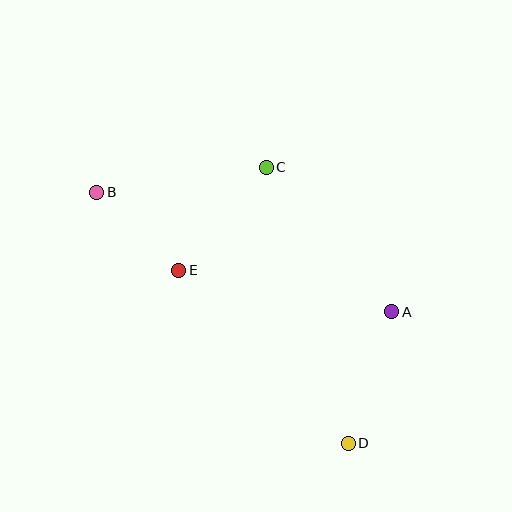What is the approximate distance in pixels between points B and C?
The distance between B and C is approximately 171 pixels.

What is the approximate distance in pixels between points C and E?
The distance between C and E is approximately 135 pixels.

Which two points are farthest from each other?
Points B and D are farthest from each other.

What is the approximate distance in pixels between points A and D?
The distance between A and D is approximately 138 pixels.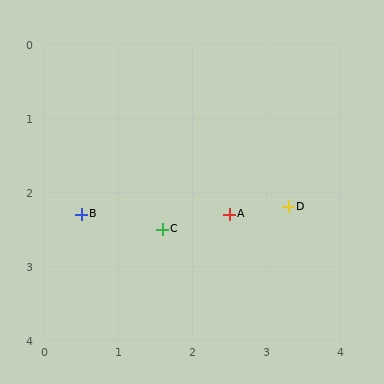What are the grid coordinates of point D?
Point D is at approximately (3.3, 2.2).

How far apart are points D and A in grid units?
Points D and A are about 0.8 grid units apart.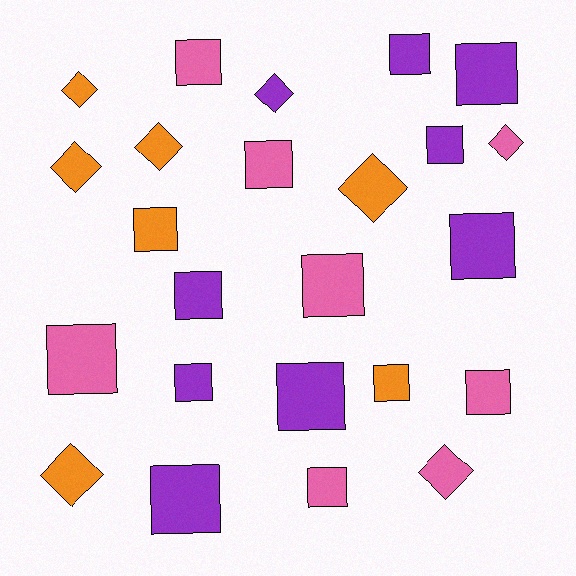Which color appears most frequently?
Purple, with 9 objects.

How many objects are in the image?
There are 24 objects.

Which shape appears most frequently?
Square, with 16 objects.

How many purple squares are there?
There are 8 purple squares.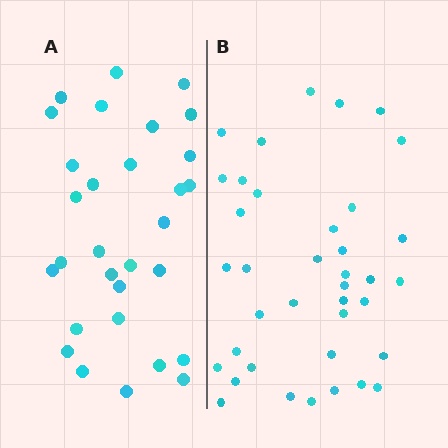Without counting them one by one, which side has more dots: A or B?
Region B (the right region) has more dots.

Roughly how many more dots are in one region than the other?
Region B has roughly 8 or so more dots than region A.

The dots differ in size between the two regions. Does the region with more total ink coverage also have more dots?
No. Region A has more total ink coverage because its dots are larger, but region B actually contains more individual dots. Total area can be misleading — the number of items is what matters here.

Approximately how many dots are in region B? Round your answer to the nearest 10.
About 40 dots. (The exact count is 38, which rounds to 40.)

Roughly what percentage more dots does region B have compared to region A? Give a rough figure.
About 25% more.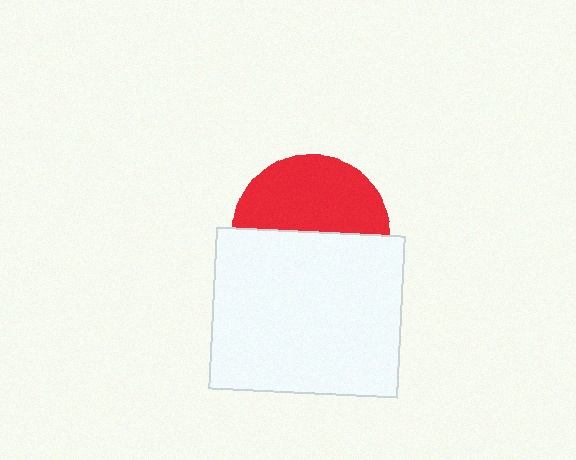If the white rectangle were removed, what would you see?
You would see the complete red circle.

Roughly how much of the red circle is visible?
About half of it is visible (roughly 48%).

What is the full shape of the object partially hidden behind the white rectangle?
The partially hidden object is a red circle.